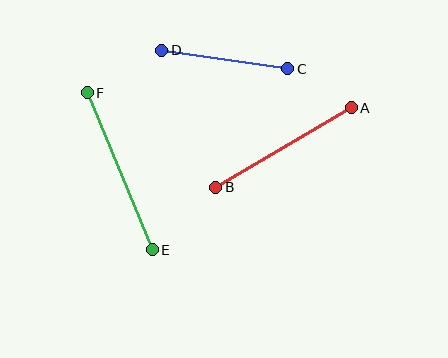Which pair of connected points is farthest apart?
Points E and F are farthest apart.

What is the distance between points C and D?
The distance is approximately 127 pixels.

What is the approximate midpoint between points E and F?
The midpoint is at approximately (120, 171) pixels.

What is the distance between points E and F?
The distance is approximately 170 pixels.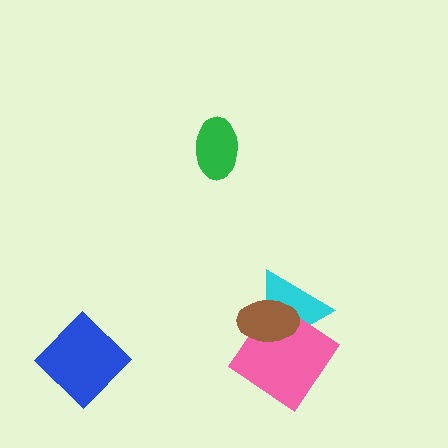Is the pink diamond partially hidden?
Yes, it is partially covered by another shape.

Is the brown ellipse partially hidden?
No, no other shape covers it.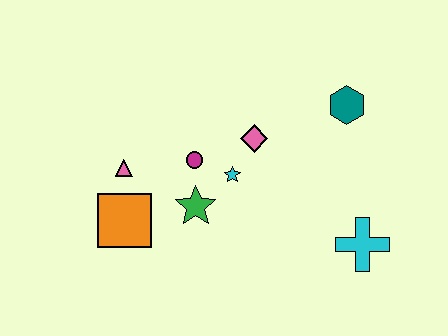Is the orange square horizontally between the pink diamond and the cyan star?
No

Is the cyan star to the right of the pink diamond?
No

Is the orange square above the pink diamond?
No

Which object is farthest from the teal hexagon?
The orange square is farthest from the teal hexagon.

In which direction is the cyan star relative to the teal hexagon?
The cyan star is to the left of the teal hexagon.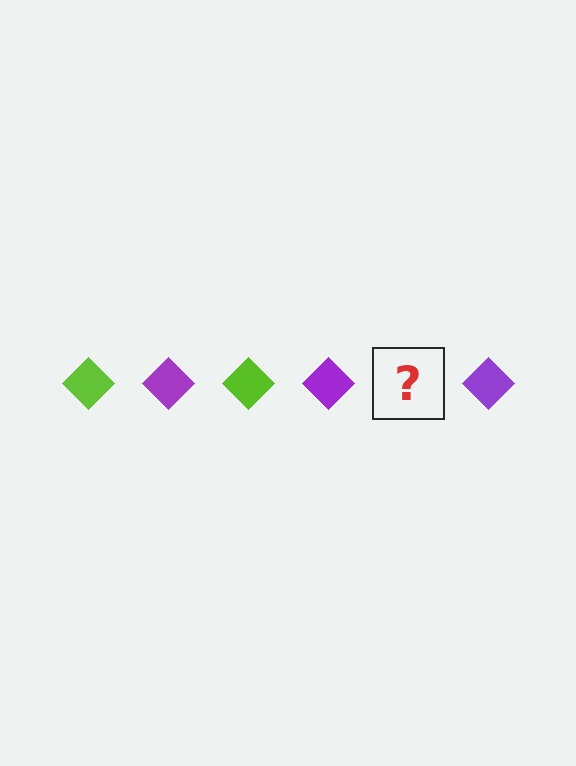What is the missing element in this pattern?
The missing element is a lime diamond.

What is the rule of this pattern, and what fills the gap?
The rule is that the pattern cycles through lime, purple diamonds. The gap should be filled with a lime diamond.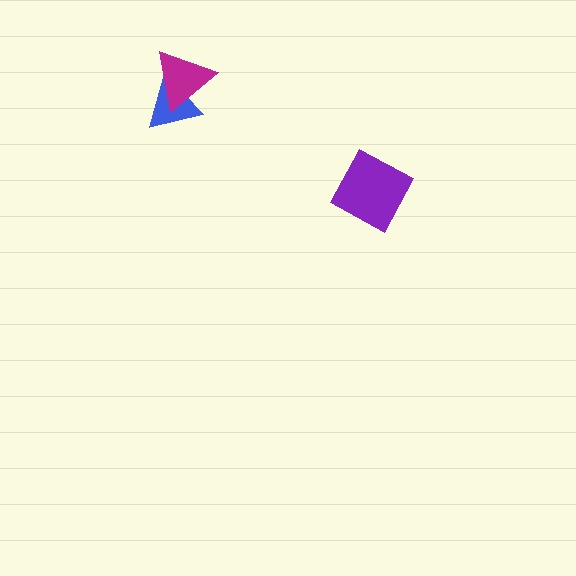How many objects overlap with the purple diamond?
0 objects overlap with the purple diamond.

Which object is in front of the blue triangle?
The magenta triangle is in front of the blue triangle.